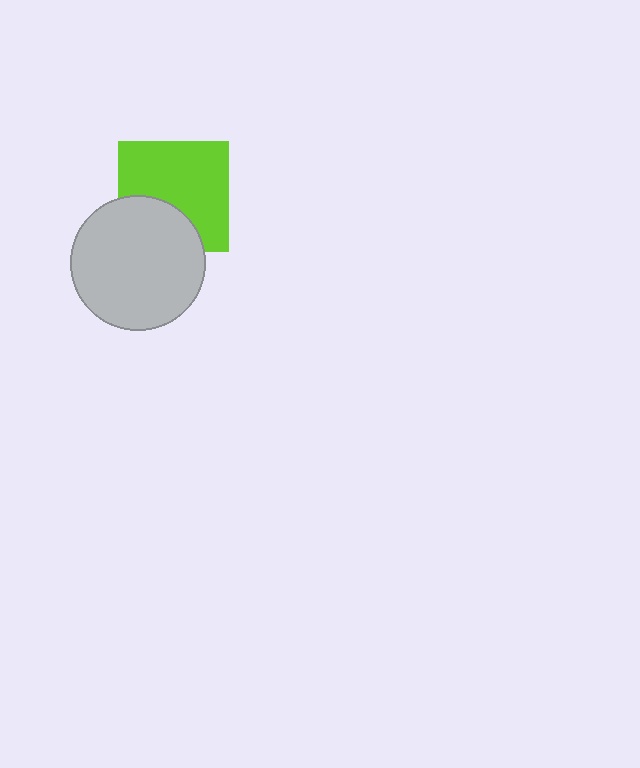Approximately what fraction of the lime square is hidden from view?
Roughly 32% of the lime square is hidden behind the light gray circle.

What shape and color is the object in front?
The object in front is a light gray circle.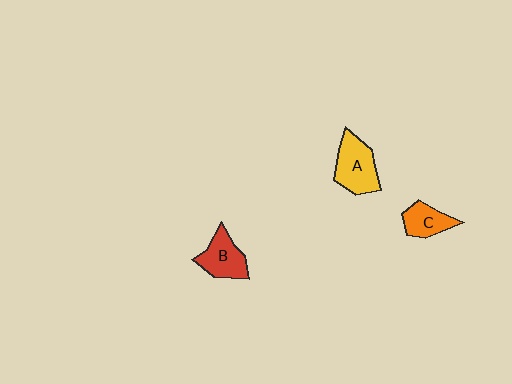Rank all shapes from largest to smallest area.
From largest to smallest: A (yellow), B (red), C (orange).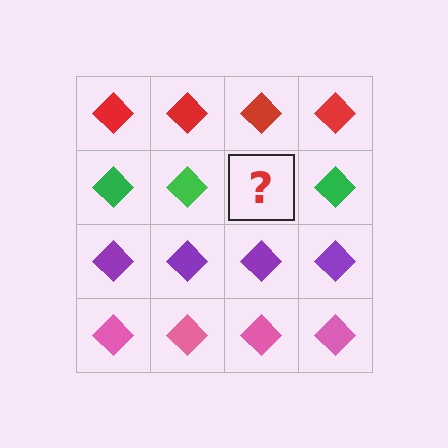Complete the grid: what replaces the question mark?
The question mark should be replaced with a green diamond.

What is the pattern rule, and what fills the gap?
The rule is that each row has a consistent color. The gap should be filled with a green diamond.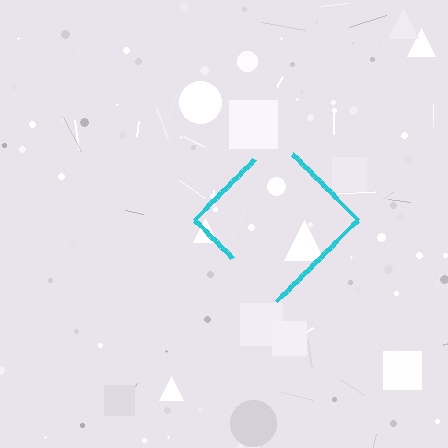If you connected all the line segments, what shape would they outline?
They would outline a diamond.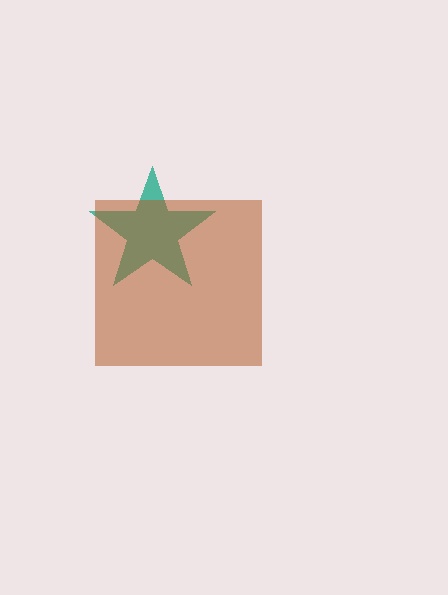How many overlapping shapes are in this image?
There are 2 overlapping shapes in the image.